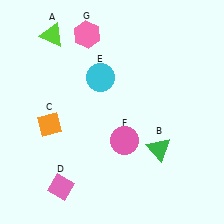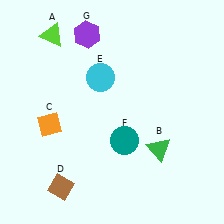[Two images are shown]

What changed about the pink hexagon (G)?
In Image 1, G is pink. In Image 2, it changed to purple.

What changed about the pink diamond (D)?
In Image 1, D is pink. In Image 2, it changed to brown.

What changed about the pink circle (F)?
In Image 1, F is pink. In Image 2, it changed to teal.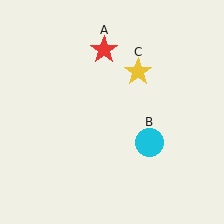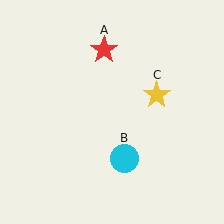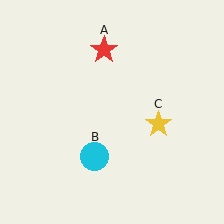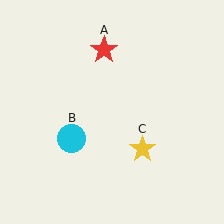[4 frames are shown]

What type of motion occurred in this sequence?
The cyan circle (object B), yellow star (object C) rotated clockwise around the center of the scene.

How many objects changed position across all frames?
2 objects changed position: cyan circle (object B), yellow star (object C).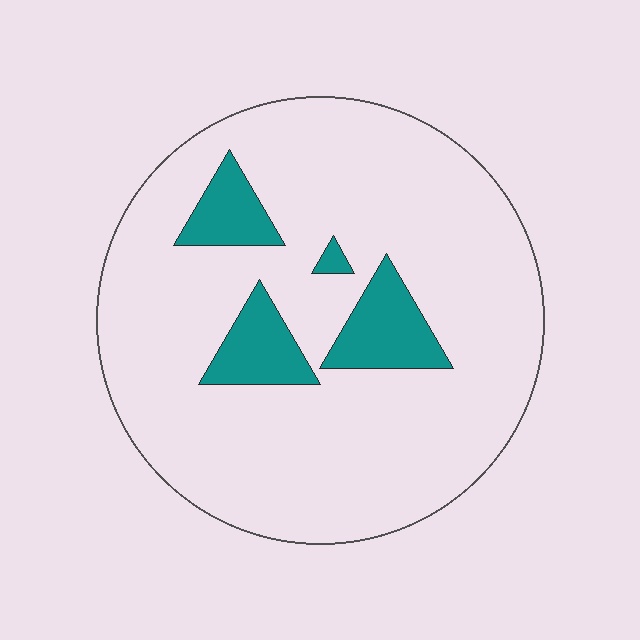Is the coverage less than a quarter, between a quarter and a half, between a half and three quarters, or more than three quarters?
Less than a quarter.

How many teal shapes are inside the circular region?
4.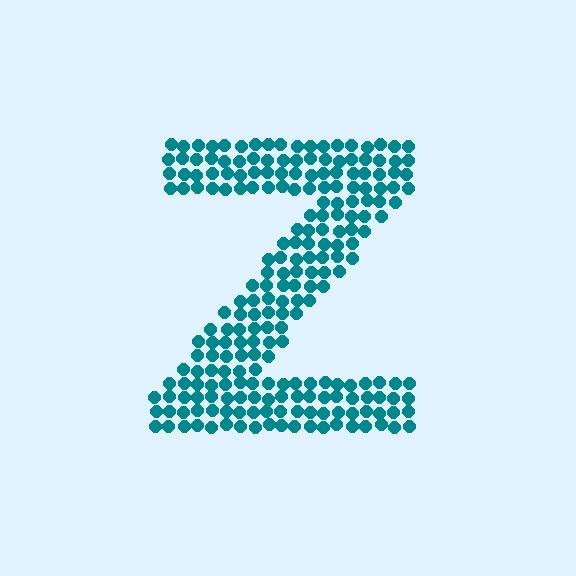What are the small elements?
The small elements are circles.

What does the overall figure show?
The overall figure shows the letter Z.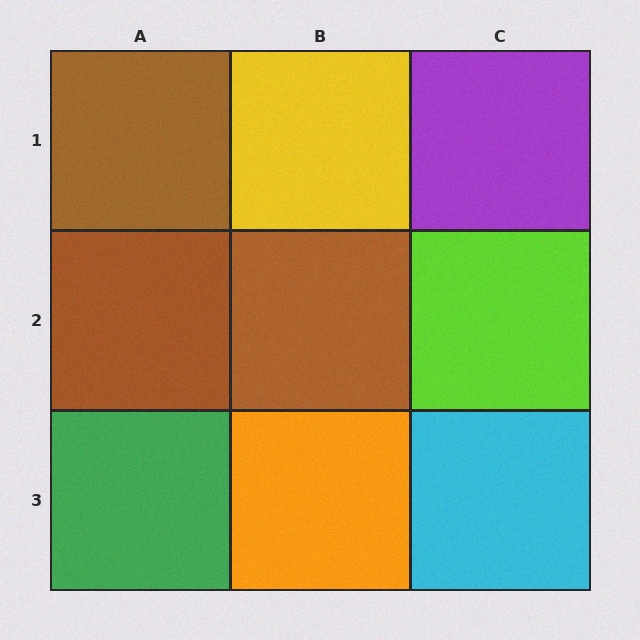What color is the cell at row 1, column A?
Brown.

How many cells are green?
1 cell is green.